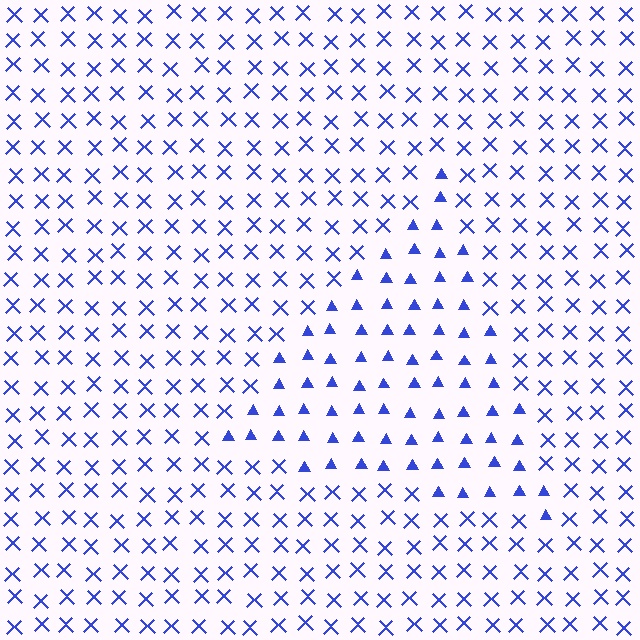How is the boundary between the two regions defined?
The boundary is defined by a change in element shape: triangles inside vs. X marks outside. All elements share the same color and spacing.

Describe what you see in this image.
The image is filled with small blue elements arranged in a uniform grid. A triangle-shaped region contains triangles, while the surrounding area contains X marks. The boundary is defined purely by the change in element shape.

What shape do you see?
I see a triangle.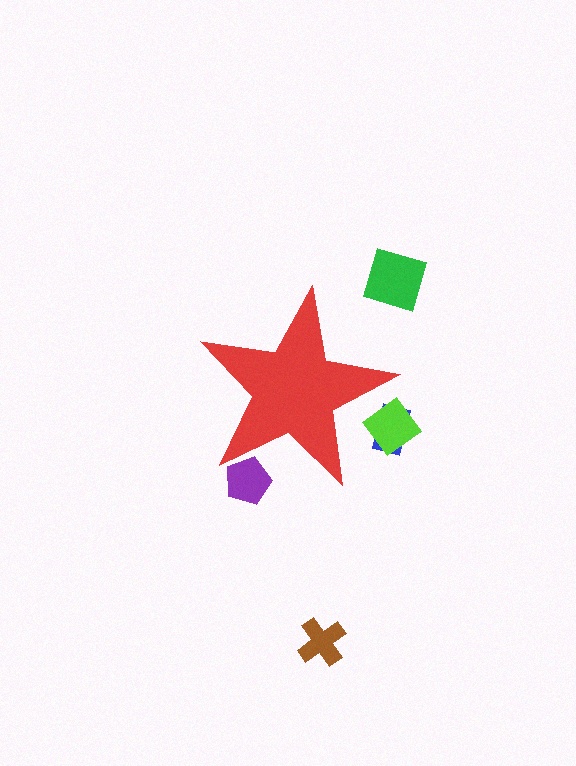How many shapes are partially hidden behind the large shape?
3 shapes are partially hidden.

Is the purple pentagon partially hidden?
Yes, the purple pentagon is partially hidden behind the red star.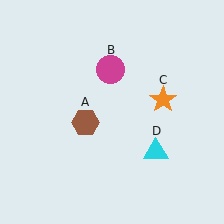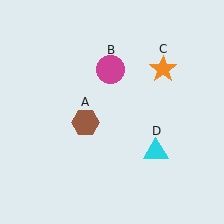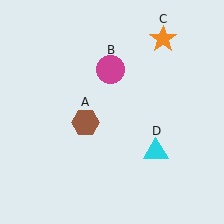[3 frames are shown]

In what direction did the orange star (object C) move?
The orange star (object C) moved up.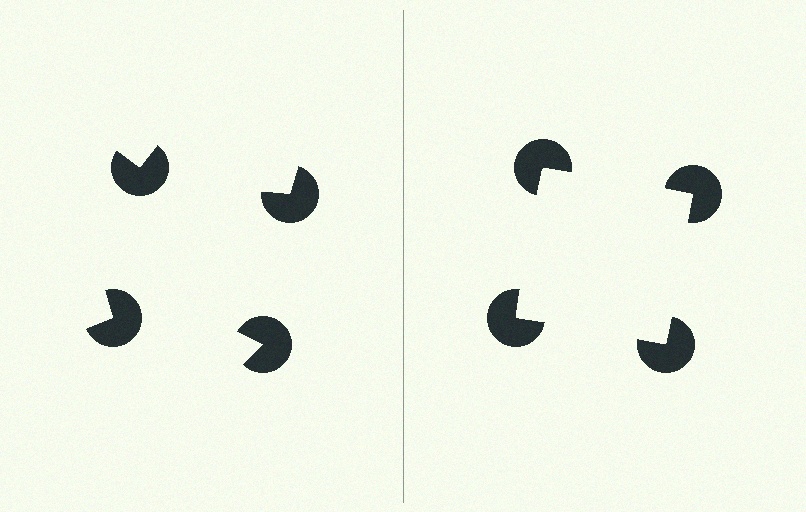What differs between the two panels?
The pac-man discs are positioned identically on both sides; only the wedge orientations differ. On the right they align to a square; on the left they are misaligned.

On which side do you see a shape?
An illusory square appears on the right side. On the left side the wedge cuts are rotated, so no coherent shape forms.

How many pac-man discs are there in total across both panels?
8 — 4 on each side.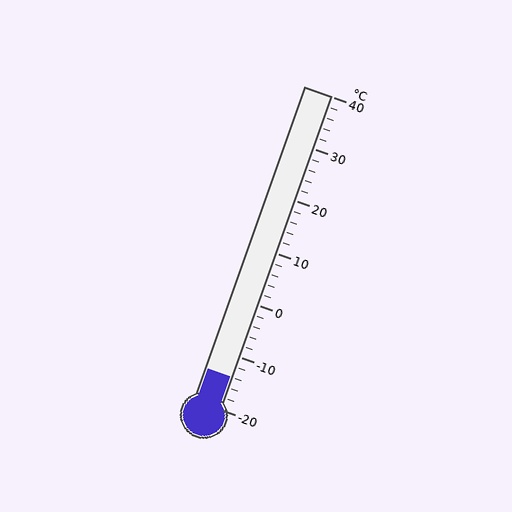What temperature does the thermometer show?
The thermometer shows approximately -14°C.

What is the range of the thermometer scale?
The thermometer scale ranges from -20°C to 40°C.